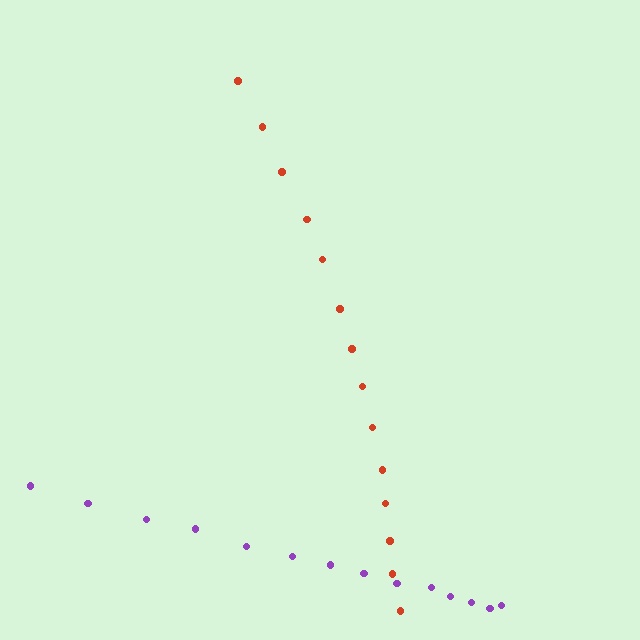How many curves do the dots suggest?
There are 2 distinct paths.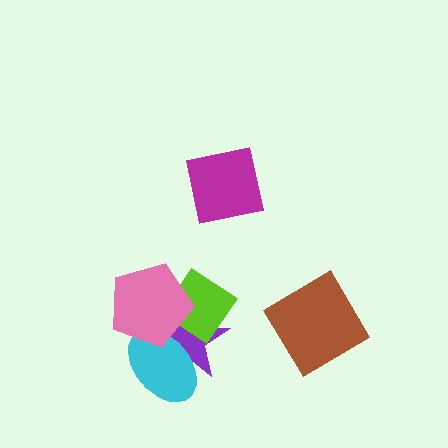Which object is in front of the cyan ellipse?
The pink pentagon is in front of the cyan ellipse.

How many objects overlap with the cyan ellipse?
3 objects overlap with the cyan ellipse.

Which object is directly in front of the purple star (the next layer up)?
The lime diamond is directly in front of the purple star.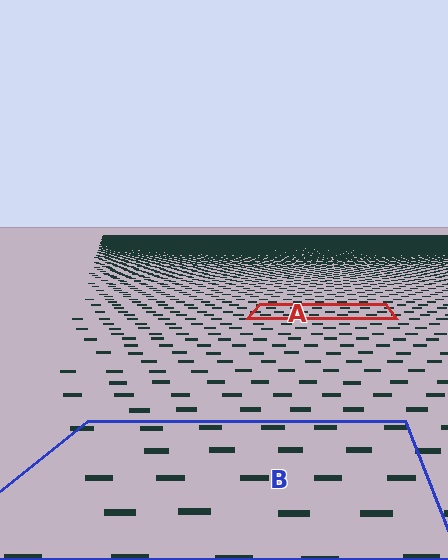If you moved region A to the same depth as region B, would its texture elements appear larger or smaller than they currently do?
They would appear larger. At a closer depth, the same texture elements are projected at a bigger on-screen size.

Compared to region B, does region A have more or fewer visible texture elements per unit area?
Region A has more texture elements per unit area — they are packed more densely because it is farther away.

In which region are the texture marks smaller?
The texture marks are smaller in region A, because it is farther away.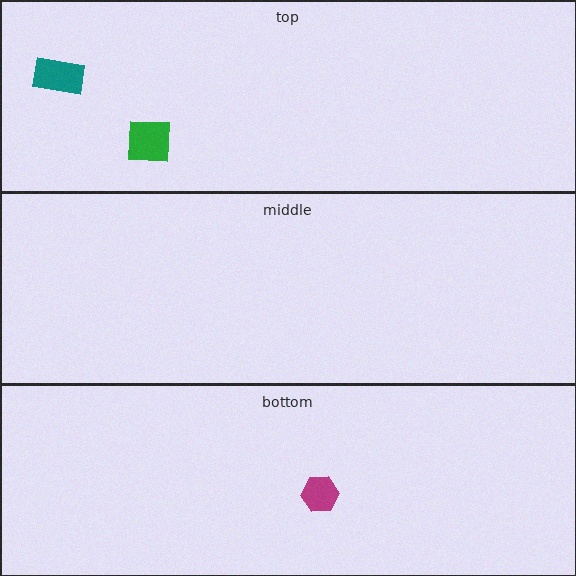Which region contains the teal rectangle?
The top region.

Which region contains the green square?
The top region.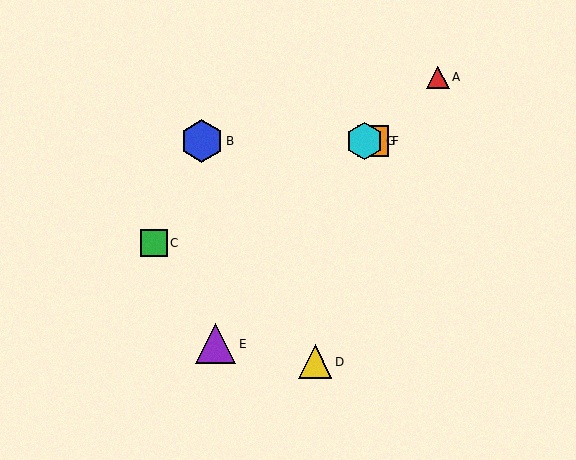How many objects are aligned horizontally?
3 objects (B, F, G) are aligned horizontally.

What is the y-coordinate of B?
Object B is at y≈141.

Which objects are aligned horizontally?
Objects B, F, G are aligned horizontally.